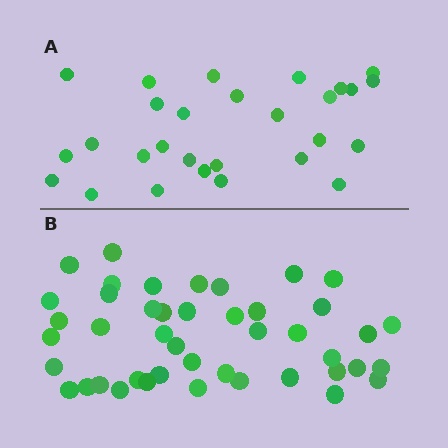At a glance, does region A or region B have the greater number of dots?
Region B (the bottom region) has more dots.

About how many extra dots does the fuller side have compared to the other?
Region B has approximately 15 more dots than region A.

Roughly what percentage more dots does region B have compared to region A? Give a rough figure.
About 55% more.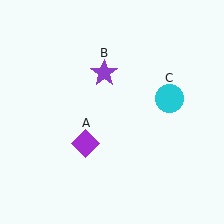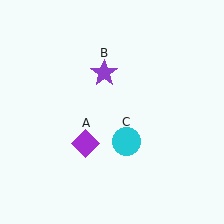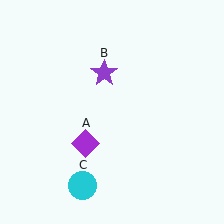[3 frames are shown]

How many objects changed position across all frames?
1 object changed position: cyan circle (object C).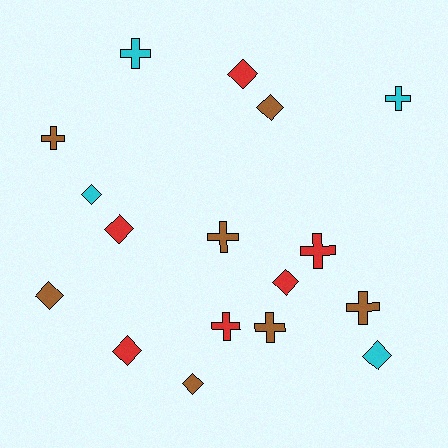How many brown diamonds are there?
There are 3 brown diamonds.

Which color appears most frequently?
Brown, with 7 objects.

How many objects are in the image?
There are 17 objects.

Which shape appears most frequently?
Diamond, with 9 objects.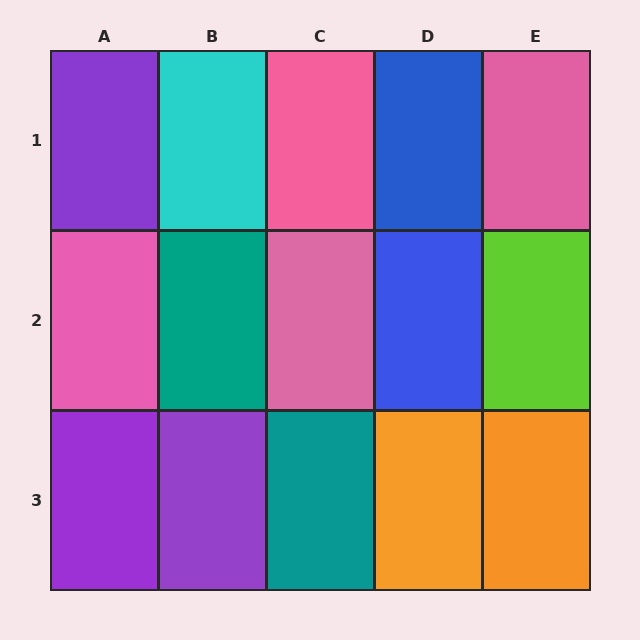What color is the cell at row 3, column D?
Orange.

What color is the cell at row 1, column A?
Purple.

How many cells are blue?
2 cells are blue.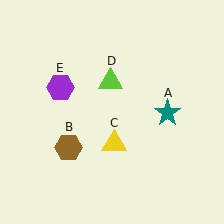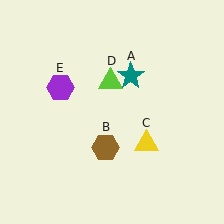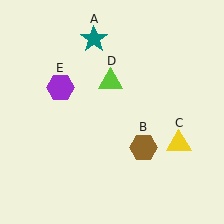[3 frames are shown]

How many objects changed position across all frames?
3 objects changed position: teal star (object A), brown hexagon (object B), yellow triangle (object C).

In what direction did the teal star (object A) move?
The teal star (object A) moved up and to the left.